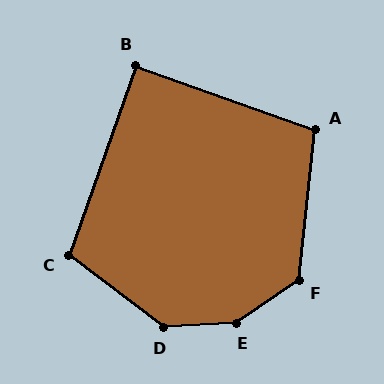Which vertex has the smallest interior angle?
B, at approximately 90 degrees.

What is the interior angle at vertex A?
Approximately 103 degrees (obtuse).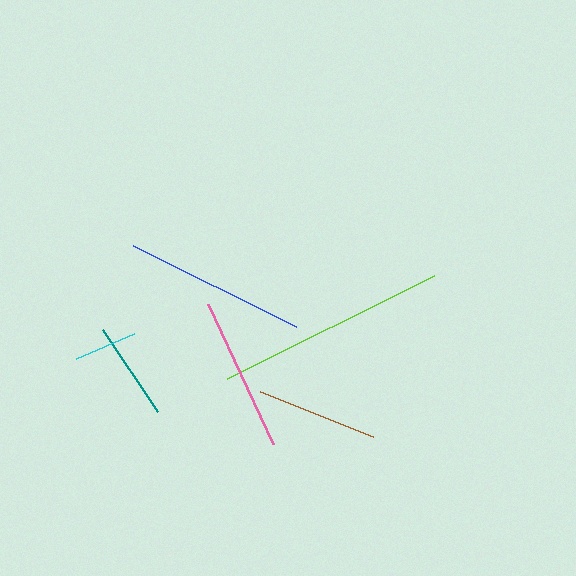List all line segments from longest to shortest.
From longest to shortest: lime, blue, pink, brown, teal, cyan.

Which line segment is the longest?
The lime line is the longest at approximately 231 pixels.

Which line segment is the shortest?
The cyan line is the shortest at approximately 63 pixels.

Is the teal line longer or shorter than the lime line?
The lime line is longer than the teal line.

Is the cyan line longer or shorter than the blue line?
The blue line is longer than the cyan line.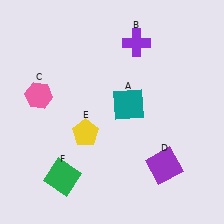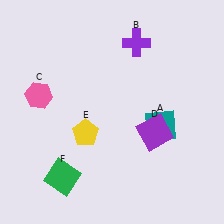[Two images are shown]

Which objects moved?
The objects that moved are: the teal square (A), the purple square (D).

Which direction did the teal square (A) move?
The teal square (A) moved right.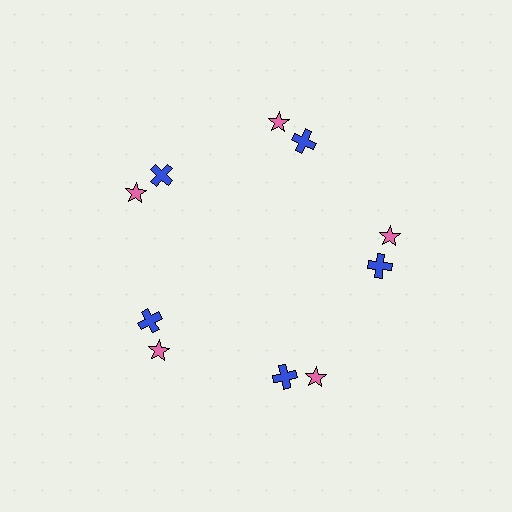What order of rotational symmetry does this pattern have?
This pattern has 5-fold rotational symmetry.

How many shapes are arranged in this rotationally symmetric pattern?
There are 10 shapes, arranged in 5 groups of 2.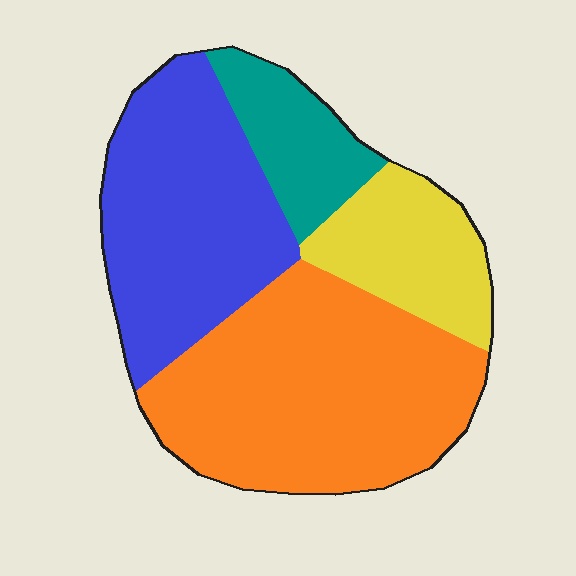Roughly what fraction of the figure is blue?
Blue takes up about one third (1/3) of the figure.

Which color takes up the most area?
Orange, at roughly 40%.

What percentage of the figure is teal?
Teal takes up less than a sixth of the figure.